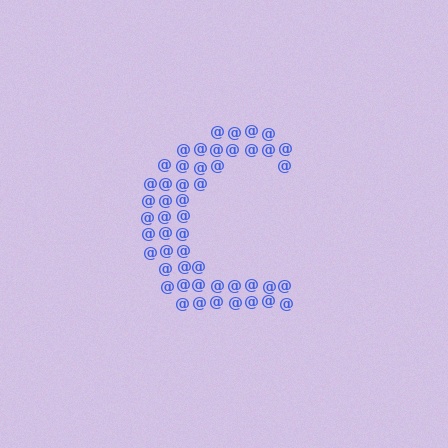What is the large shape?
The large shape is the letter C.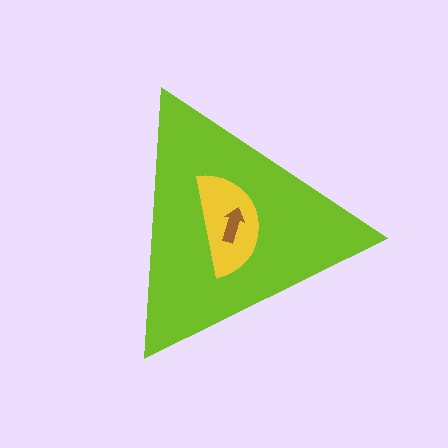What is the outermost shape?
The lime triangle.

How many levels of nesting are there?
3.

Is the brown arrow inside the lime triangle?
Yes.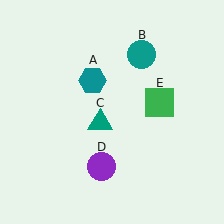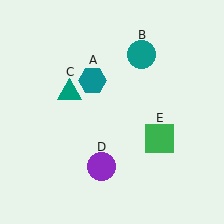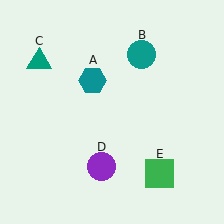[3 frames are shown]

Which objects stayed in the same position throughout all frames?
Teal hexagon (object A) and teal circle (object B) and purple circle (object D) remained stationary.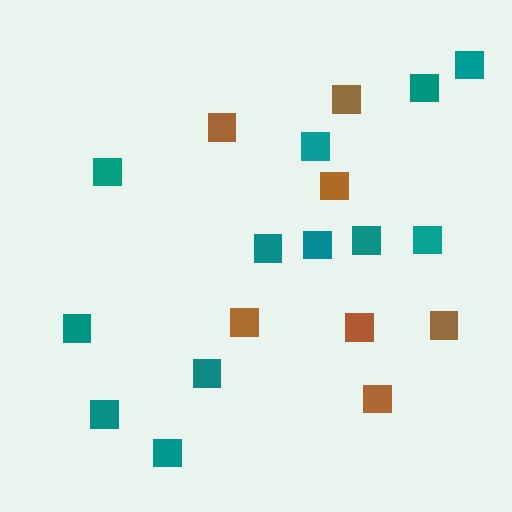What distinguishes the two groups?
There are 2 groups: one group of brown squares (7) and one group of teal squares (12).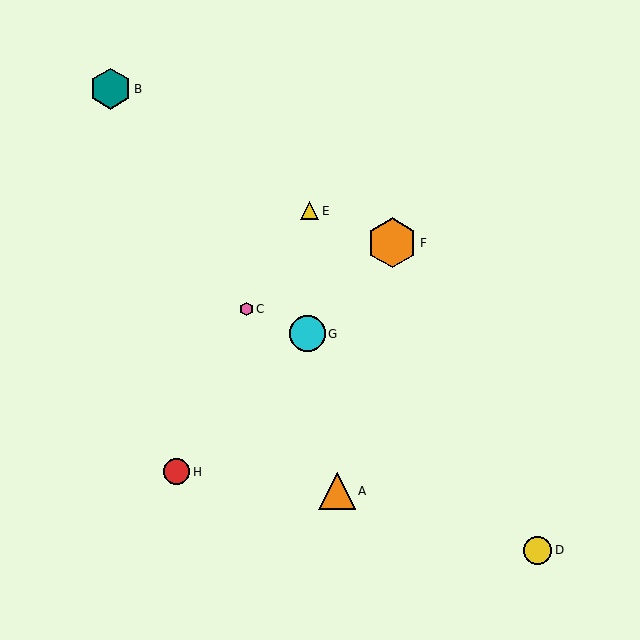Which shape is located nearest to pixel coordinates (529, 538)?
The yellow circle (labeled D) at (538, 550) is nearest to that location.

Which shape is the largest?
The orange hexagon (labeled F) is the largest.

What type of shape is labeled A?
Shape A is an orange triangle.